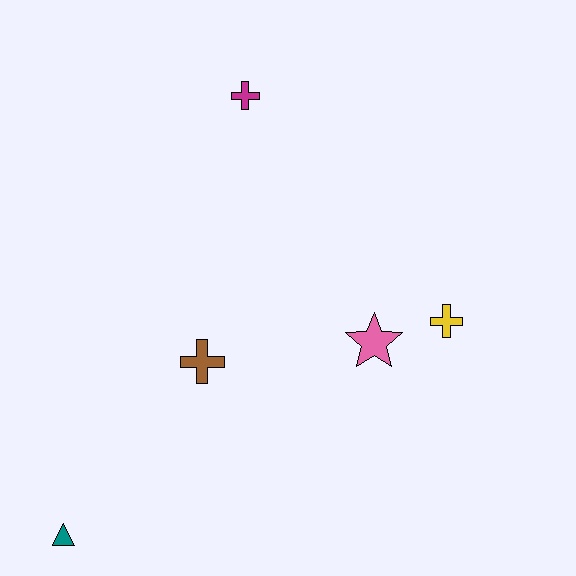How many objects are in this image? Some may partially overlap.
There are 5 objects.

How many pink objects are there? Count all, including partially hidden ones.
There is 1 pink object.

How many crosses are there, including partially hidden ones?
There are 3 crosses.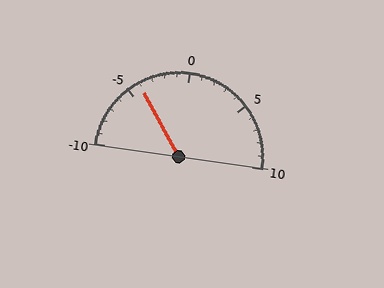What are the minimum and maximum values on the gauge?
The gauge ranges from -10 to 10.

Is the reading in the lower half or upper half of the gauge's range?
The reading is in the lower half of the range (-10 to 10).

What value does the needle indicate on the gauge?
The needle indicates approximately -4.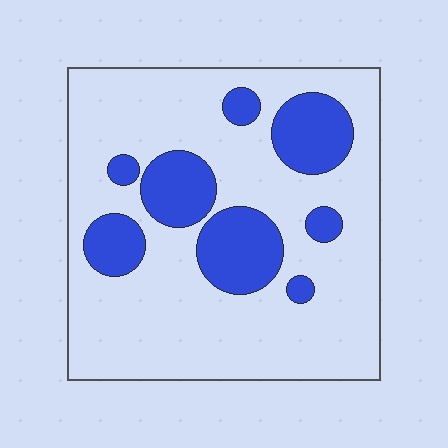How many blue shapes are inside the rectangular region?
8.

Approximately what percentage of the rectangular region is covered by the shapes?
Approximately 25%.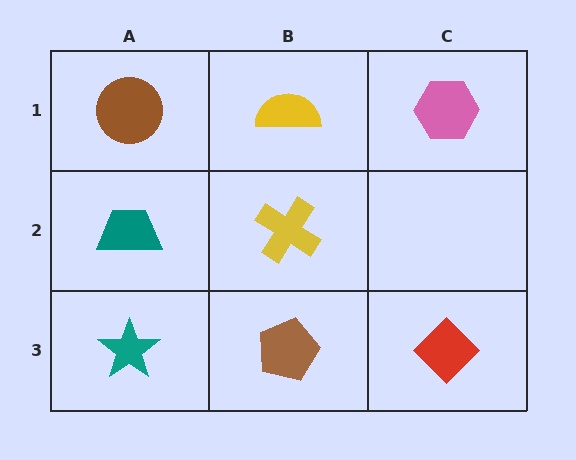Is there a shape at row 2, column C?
No, that cell is empty.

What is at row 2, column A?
A teal trapezoid.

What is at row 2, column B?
A yellow cross.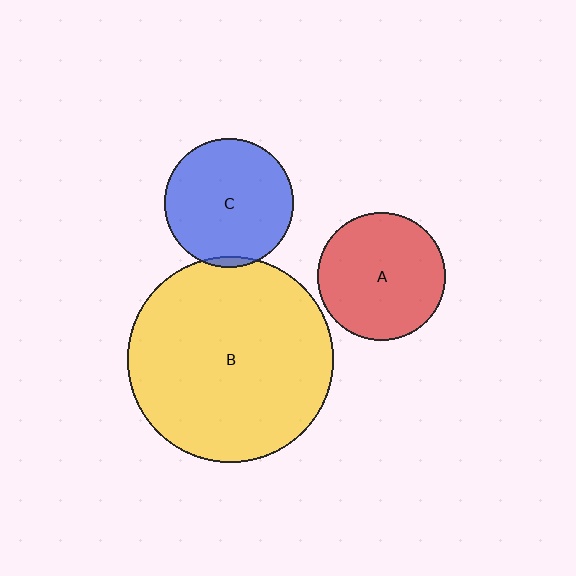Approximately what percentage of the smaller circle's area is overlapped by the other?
Approximately 5%.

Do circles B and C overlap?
Yes.